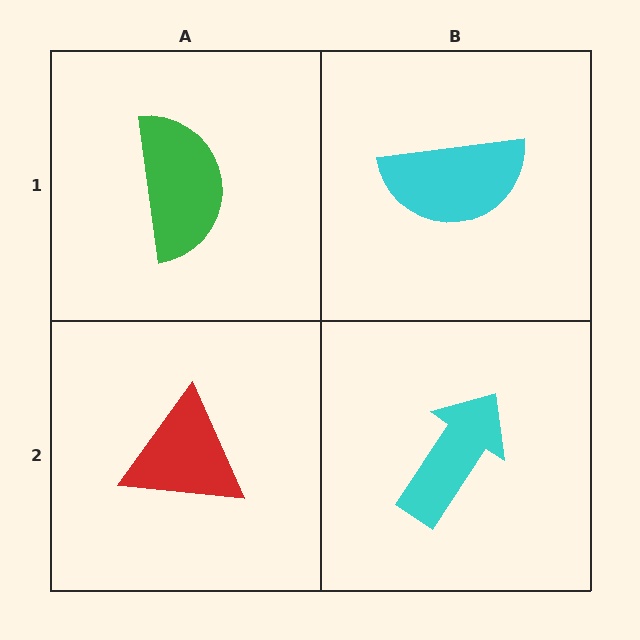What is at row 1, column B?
A cyan semicircle.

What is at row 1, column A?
A green semicircle.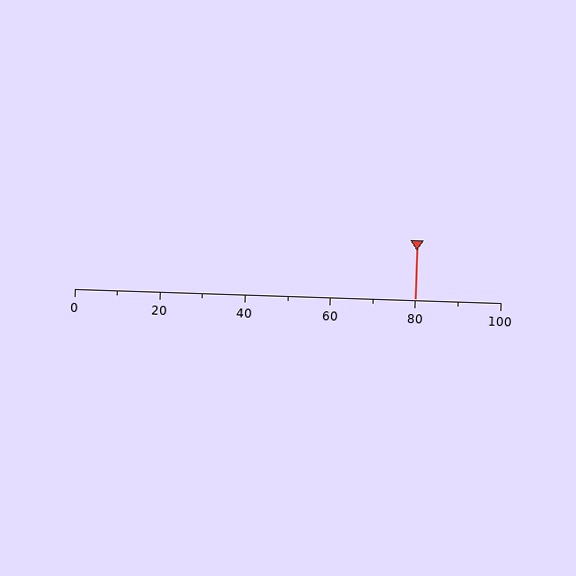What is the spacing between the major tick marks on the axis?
The major ticks are spaced 20 apart.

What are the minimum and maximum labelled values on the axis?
The axis runs from 0 to 100.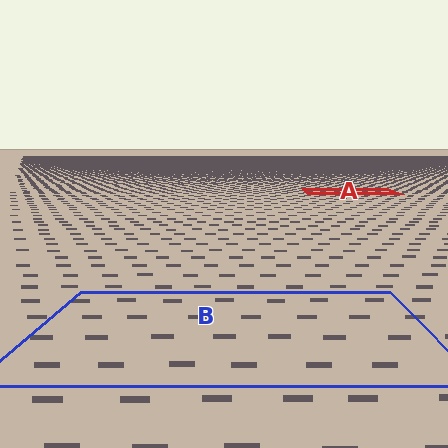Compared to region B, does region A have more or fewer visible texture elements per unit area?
Region A has more texture elements per unit area — they are packed more densely because it is farther away.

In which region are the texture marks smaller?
The texture marks are smaller in region A, because it is farther away.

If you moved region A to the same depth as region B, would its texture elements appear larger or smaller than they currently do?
They would appear larger. At a closer depth, the same texture elements are projected at a bigger on-screen size.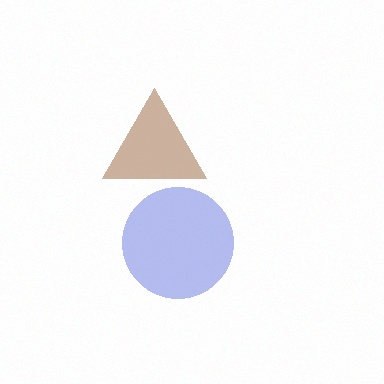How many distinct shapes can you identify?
There are 2 distinct shapes: a blue circle, a brown triangle.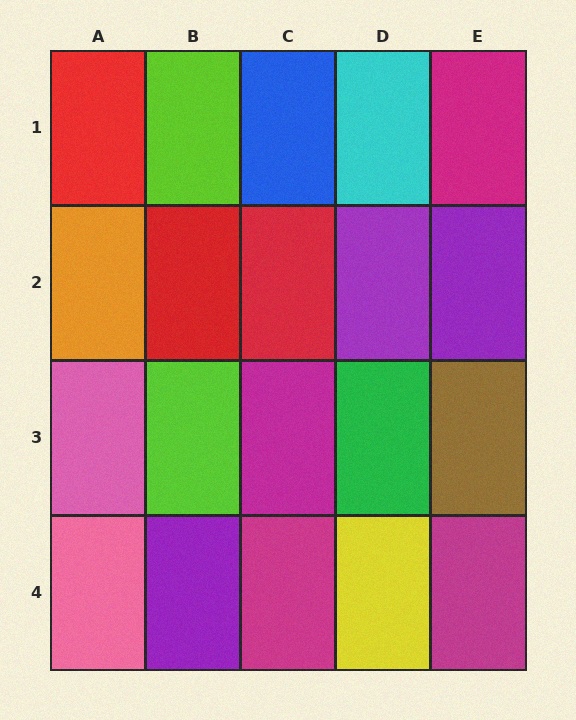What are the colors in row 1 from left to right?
Red, lime, blue, cyan, magenta.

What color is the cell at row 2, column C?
Red.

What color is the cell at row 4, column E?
Magenta.